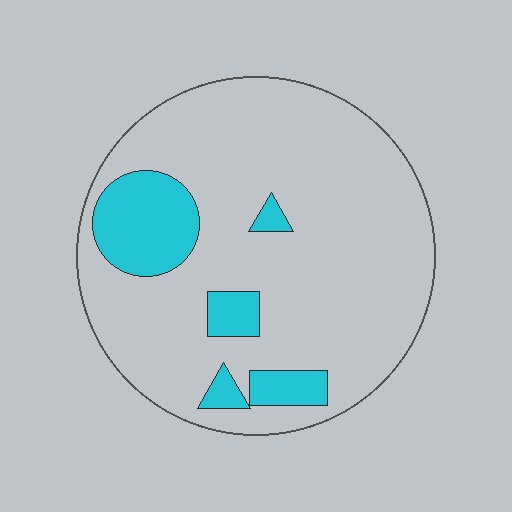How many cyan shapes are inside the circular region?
5.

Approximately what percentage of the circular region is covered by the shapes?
Approximately 15%.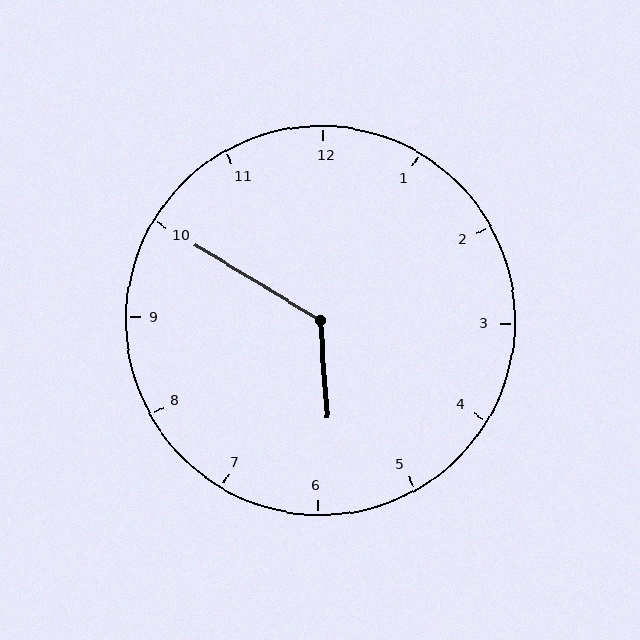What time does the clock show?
5:50.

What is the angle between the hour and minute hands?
Approximately 125 degrees.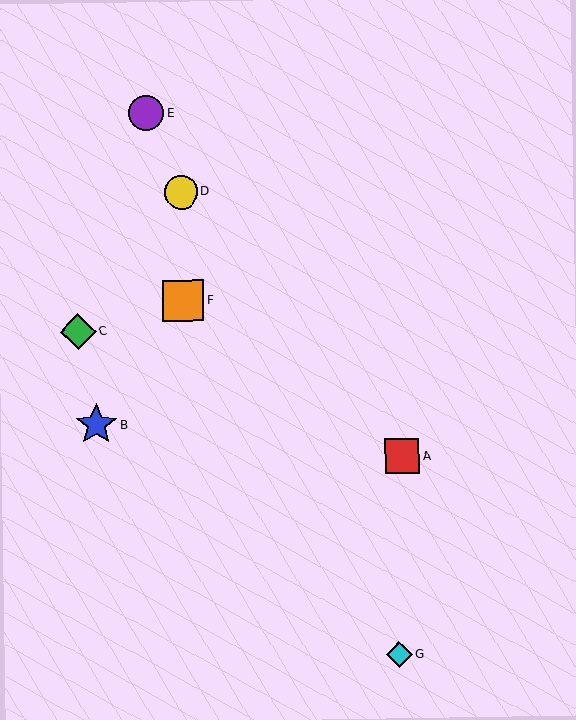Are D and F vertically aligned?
Yes, both are at x≈181.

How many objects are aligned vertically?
2 objects (D, F) are aligned vertically.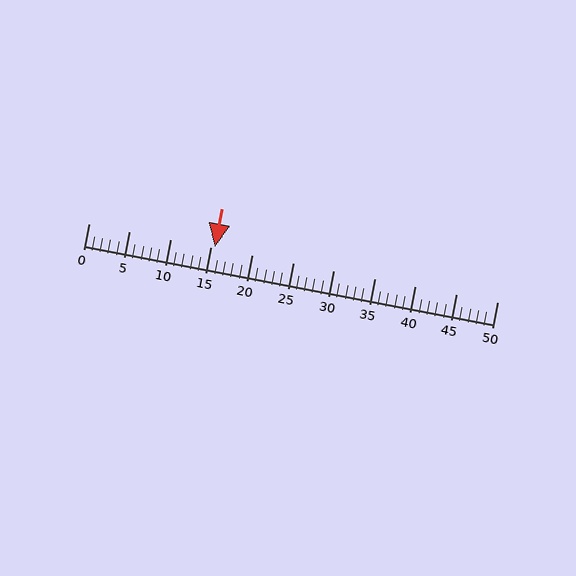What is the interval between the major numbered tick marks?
The major tick marks are spaced 5 units apart.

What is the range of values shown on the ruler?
The ruler shows values from 0 to 50.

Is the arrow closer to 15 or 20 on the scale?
The arrow is closer to 15.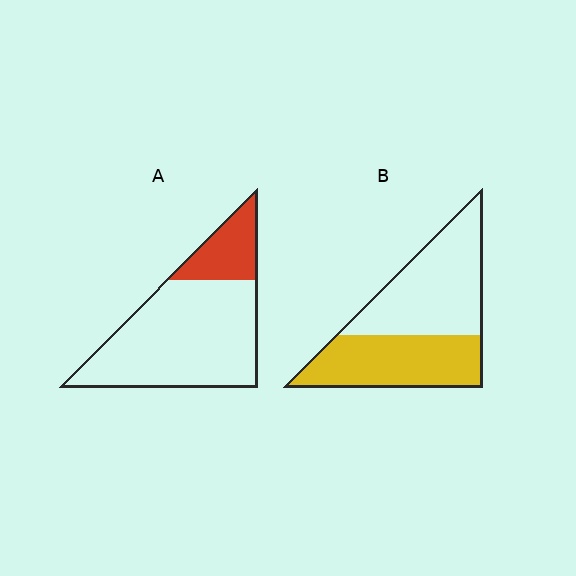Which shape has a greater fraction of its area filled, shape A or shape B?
Shape B.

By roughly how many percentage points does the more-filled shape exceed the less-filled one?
By roughly 25 percentage points (B over A).